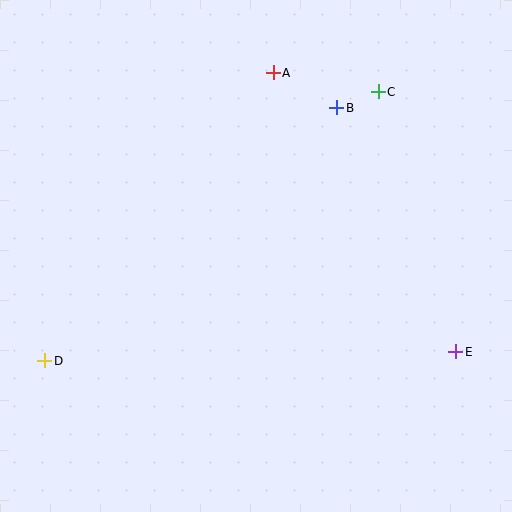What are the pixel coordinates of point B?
Point B is at (337, 108).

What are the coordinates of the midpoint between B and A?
The midpoint between B and A is at (305, 90).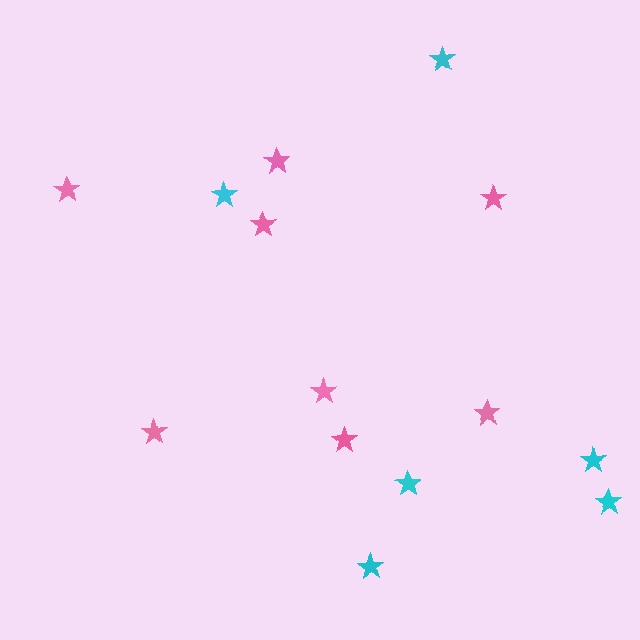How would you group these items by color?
There are 2 groups: one group of pink stars (8) and one group of cyan stars (6).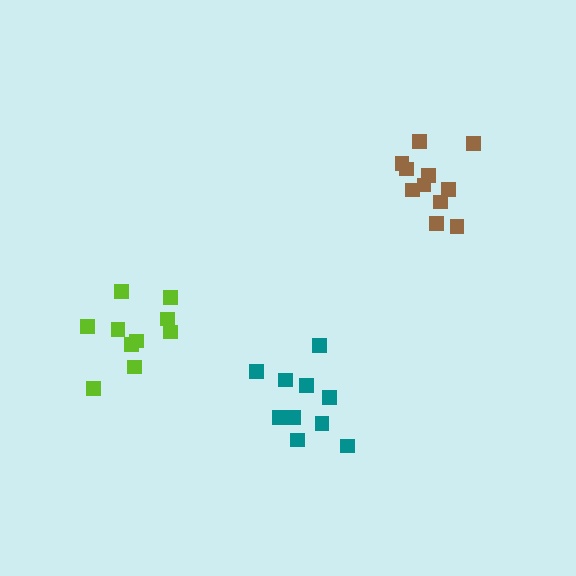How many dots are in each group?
Group 1: 11 dots, Group 2: 10 dots, Group 3: 10 dots (31 total).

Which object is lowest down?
The teal cluster is bottommost.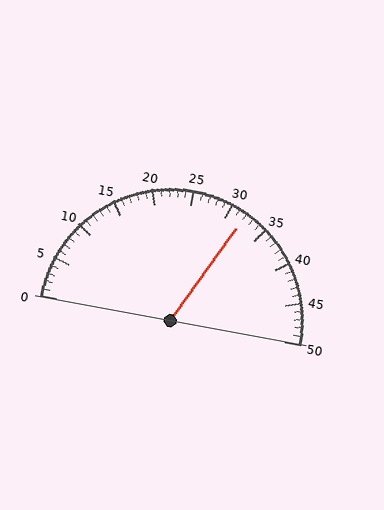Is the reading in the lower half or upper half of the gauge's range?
The reading is in the upper half of the range (0 to 50).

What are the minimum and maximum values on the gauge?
The gauge ranges from 0 to 50.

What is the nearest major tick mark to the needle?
The nearest major tick mark is 30.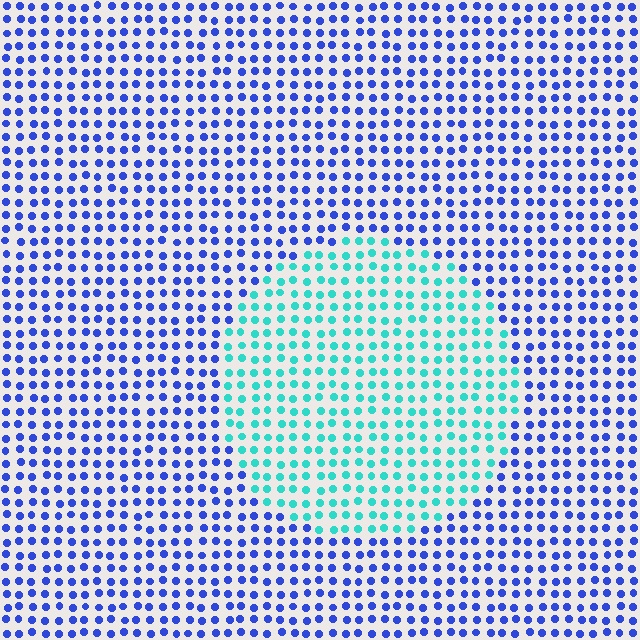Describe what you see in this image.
The image is filled with small blue elements in a uniform arrangement. A circle-shaped region is visible where the elements are tinted to a slightly different hue, forming a subtle color boundary.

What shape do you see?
I see a circle.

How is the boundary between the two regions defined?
The boundary is defined purely by a slight shift in hue (about 57 degrees). Spacing, size, and orientation are identical on both sides.